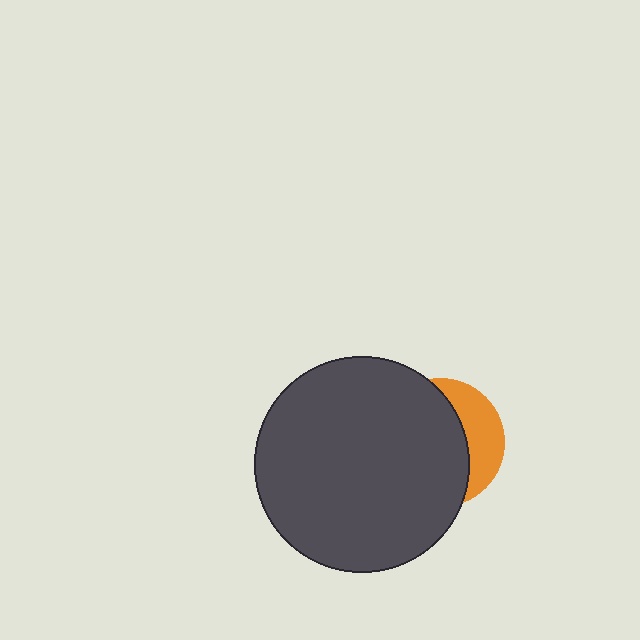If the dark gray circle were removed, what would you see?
You would see the complete orange circle.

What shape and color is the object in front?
The object in front is a dark gray circle.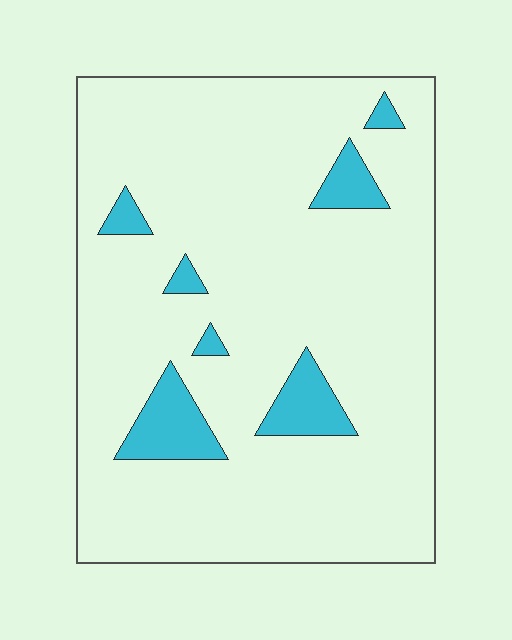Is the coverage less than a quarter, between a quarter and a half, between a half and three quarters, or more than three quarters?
Less than a quarter.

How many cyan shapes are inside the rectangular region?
7.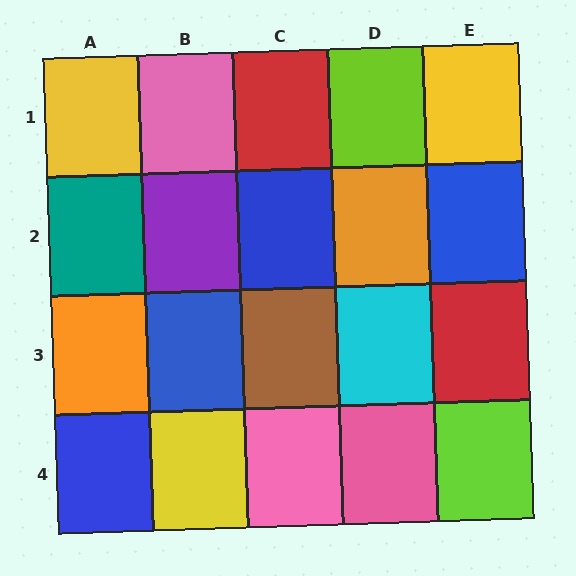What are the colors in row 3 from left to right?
Orange, blue, brown, cyan, red.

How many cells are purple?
1 cell is purple.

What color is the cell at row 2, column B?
Purple.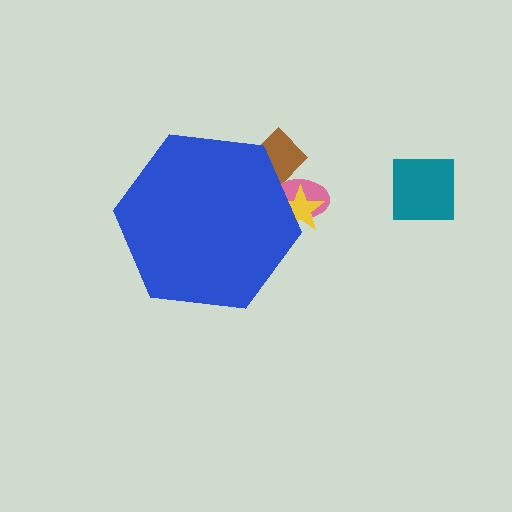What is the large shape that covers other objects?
A blue hexagon.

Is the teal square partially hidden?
No, the teal square is fully visible.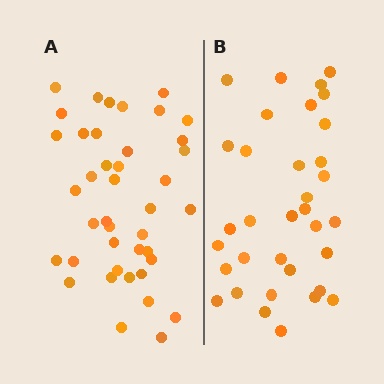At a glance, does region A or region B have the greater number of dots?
Region A (the left region) has more dots.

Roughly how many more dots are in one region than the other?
Region A has roughly 8 or so more dots than region B.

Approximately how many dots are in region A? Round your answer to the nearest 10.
About 40 dots. (The exact count is 41, which rounds to 40.)